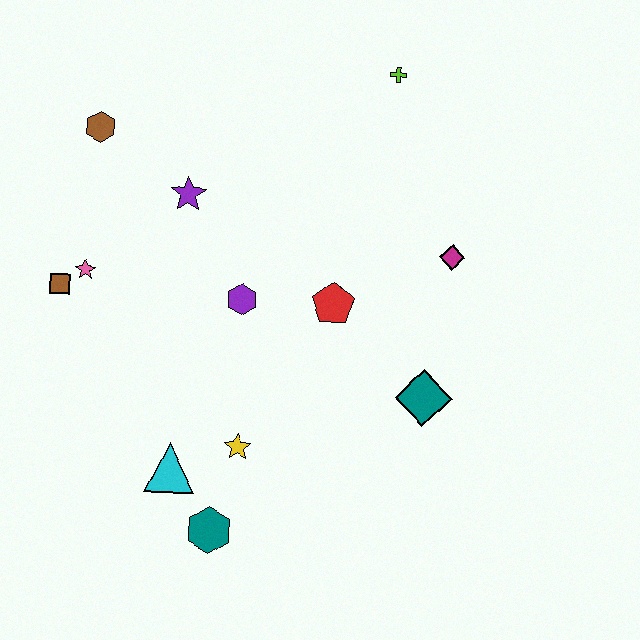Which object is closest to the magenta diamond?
The red pentagon is closest to the magenta diamond.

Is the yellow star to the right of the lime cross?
No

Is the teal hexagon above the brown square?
No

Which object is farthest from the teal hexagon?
The lime cross is farthest from the teal hexagon.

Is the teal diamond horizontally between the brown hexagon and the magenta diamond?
Yes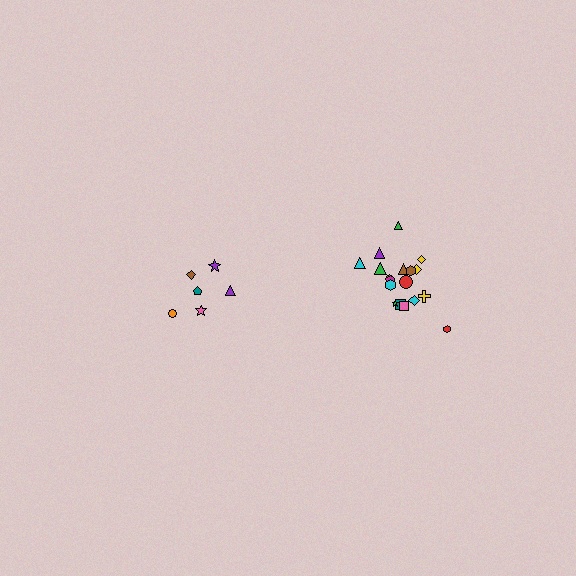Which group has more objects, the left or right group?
The right group.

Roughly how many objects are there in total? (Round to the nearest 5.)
Roughly 25 objects in total.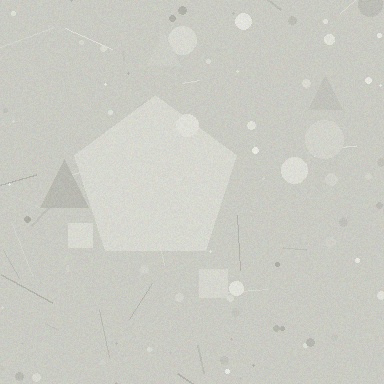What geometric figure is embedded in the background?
A pentagon is embedded in the background.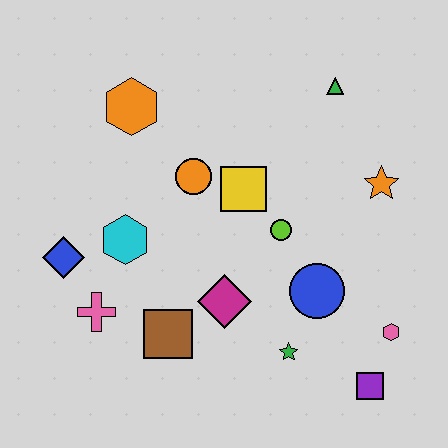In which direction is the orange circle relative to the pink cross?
The orange circle is above the pink cross.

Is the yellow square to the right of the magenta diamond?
Yes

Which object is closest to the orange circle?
The yellow square is closest to the orange circle.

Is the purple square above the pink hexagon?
No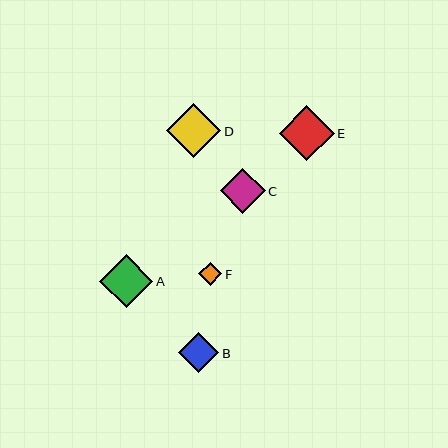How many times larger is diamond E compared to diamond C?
Diamond E is approximately 1.2 times the size of diamond C.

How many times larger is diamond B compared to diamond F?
Diamond B is approximately 1.7 times the size of diamond F.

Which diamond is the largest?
Diamond E is the largest with a size of approximately 55 pixels.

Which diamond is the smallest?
Diamond F is the smallest with a size of approximately 23 pixels.